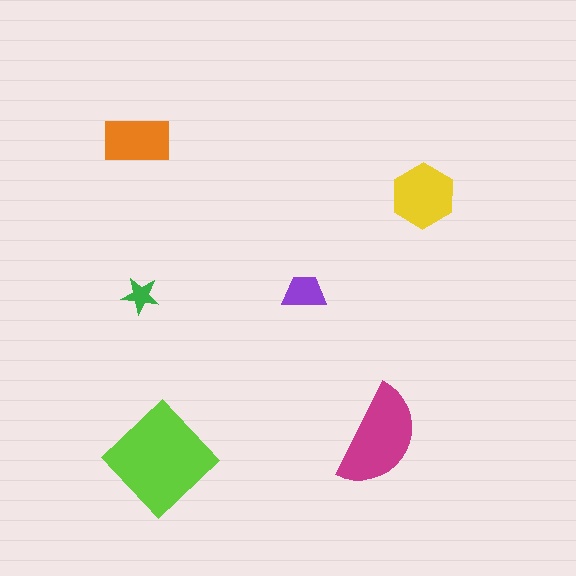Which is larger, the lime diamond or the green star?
The lime diamond.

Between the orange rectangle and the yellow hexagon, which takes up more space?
The yellow hexagon.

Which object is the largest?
The lime diamond.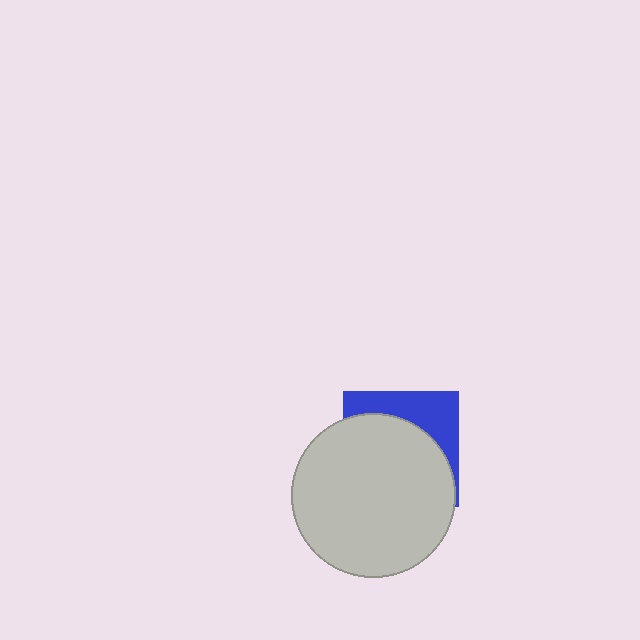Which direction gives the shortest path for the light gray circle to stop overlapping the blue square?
Moving down gives the shortest separation.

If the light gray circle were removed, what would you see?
You would see the complete blue square.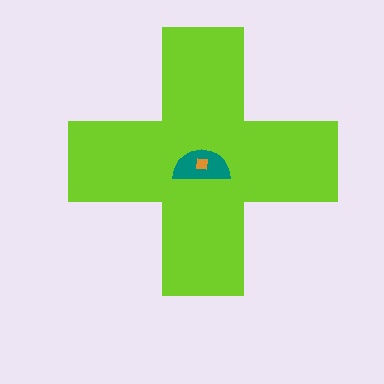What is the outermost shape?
The lime cross.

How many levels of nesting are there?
3.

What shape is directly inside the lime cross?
The teal semicircle.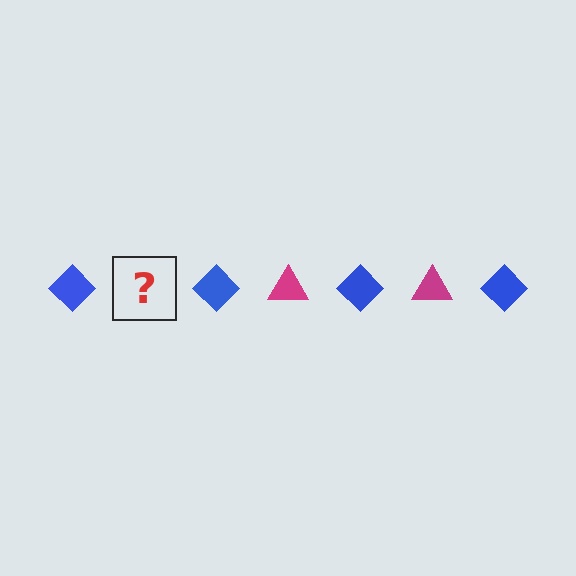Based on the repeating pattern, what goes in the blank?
The blank should be a magenta triangle.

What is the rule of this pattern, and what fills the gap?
The rule is that the pattern alternates between blue diamond and magenta triangle. The gap should be filled with a magenta triangle.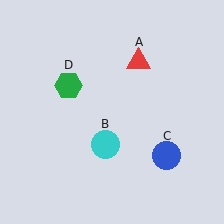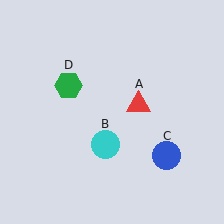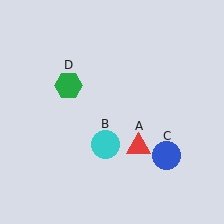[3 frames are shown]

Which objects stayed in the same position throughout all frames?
Cyan circle (object B) and blue circle (object C) and green hexagon (object D) remained stationary.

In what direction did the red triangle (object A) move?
The red triangle (object A) moved down.